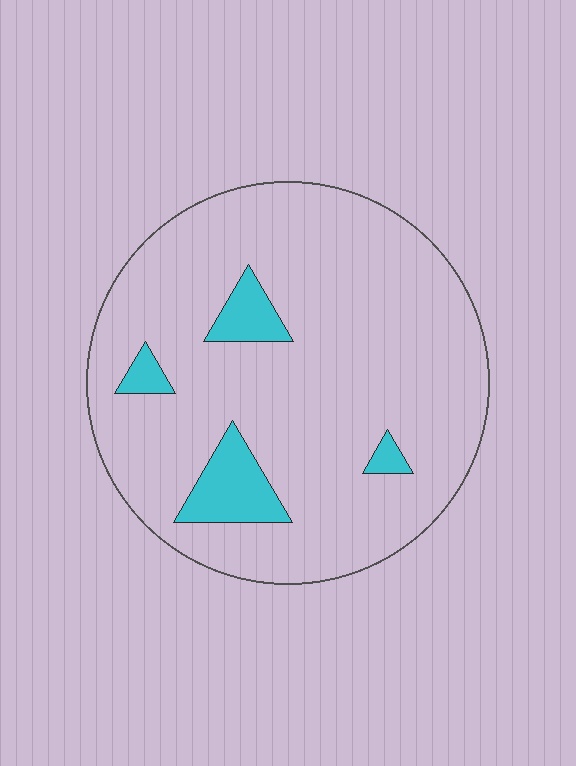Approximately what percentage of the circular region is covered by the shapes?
Approximately 10%.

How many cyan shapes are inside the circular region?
4.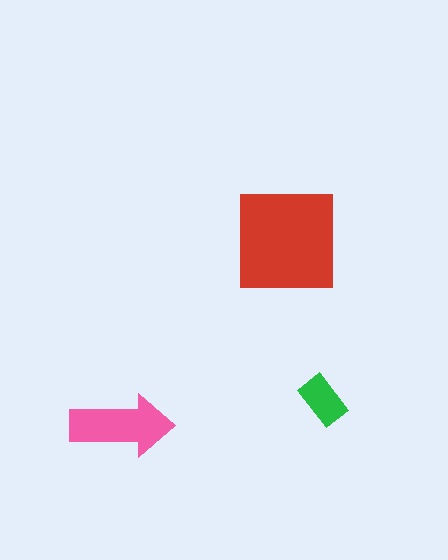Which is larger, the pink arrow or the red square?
The red square.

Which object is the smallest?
The green rectangle.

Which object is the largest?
The red square.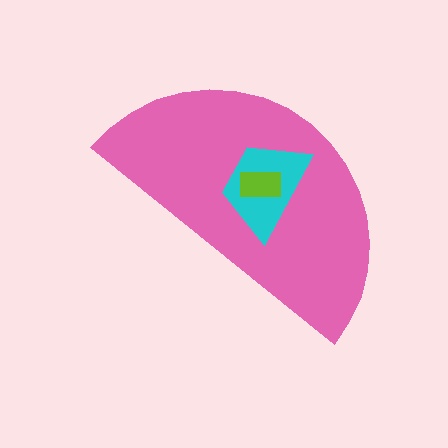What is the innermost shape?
The lime rectangle.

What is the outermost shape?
The pink semicircle.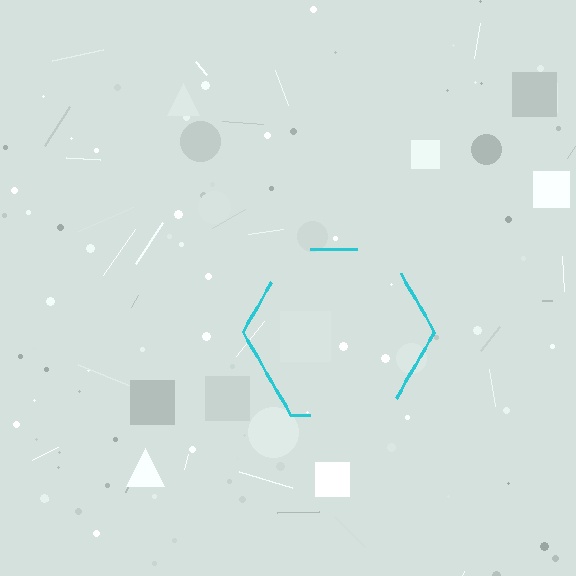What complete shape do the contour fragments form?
The contour fragments form a hexagon.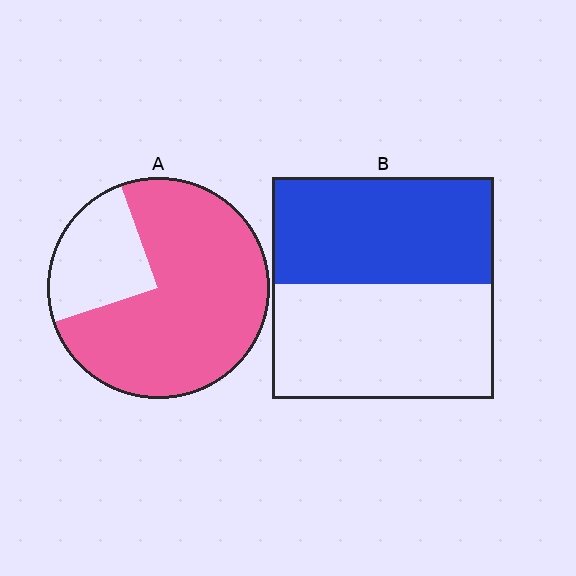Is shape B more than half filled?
Roughly half.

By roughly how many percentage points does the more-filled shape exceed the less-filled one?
By roughly 25 percentage points (A over B).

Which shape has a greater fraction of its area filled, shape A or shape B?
Shape A.